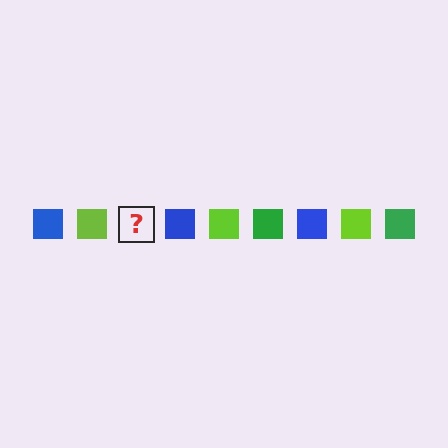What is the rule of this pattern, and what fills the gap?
The rule is that the pattern cycles through blue, lime, green squares. The gap should be filled with a green square.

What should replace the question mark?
The question mark should be replaced with a green square.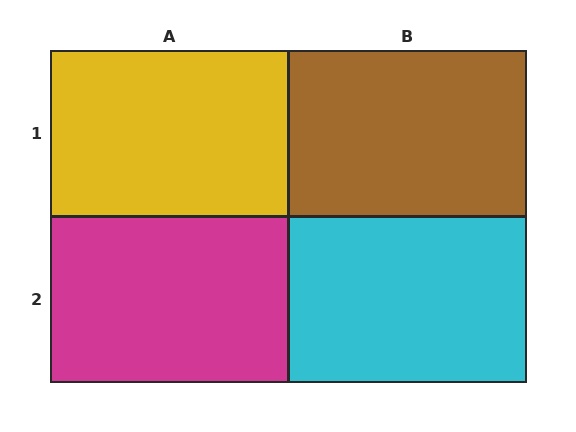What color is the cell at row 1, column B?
Brown.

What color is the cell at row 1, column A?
Yellow.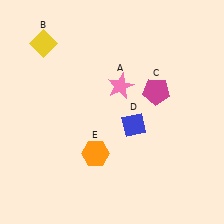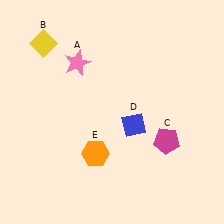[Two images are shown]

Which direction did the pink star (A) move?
The pink star (A) moved left.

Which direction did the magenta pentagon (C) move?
The magenta pentagon (C) moved down.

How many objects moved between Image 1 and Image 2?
2 objects moved between the two images.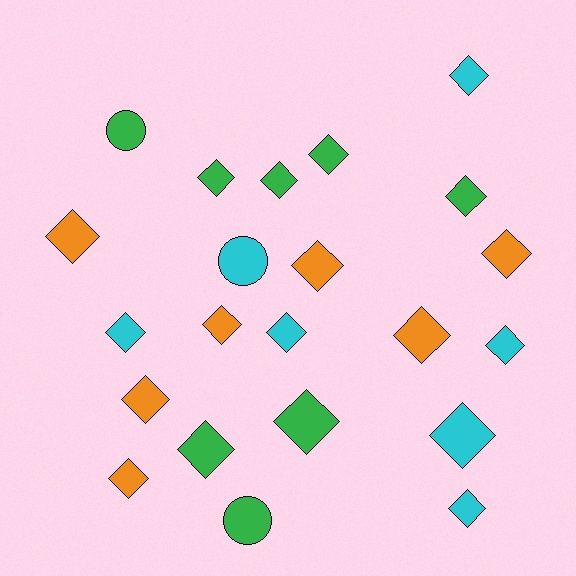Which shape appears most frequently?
Diamond, with 19 objects.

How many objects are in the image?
There are 22 objects.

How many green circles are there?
There are 2 green circles.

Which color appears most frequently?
Green, with 8 objects.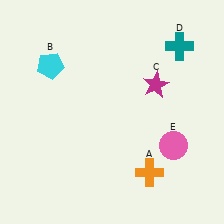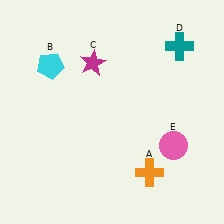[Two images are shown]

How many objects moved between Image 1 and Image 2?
1 object moved between the two images.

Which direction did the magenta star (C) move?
The magenta star (C) moved left.